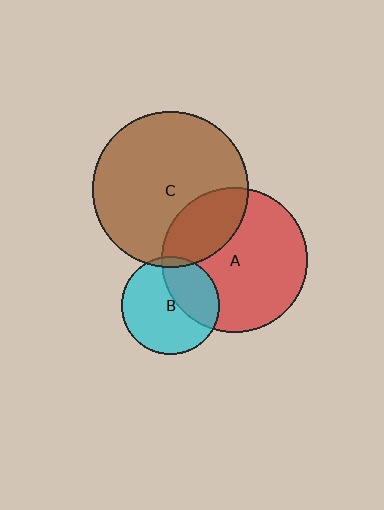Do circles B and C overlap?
Yes.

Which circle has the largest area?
Circle C (brown).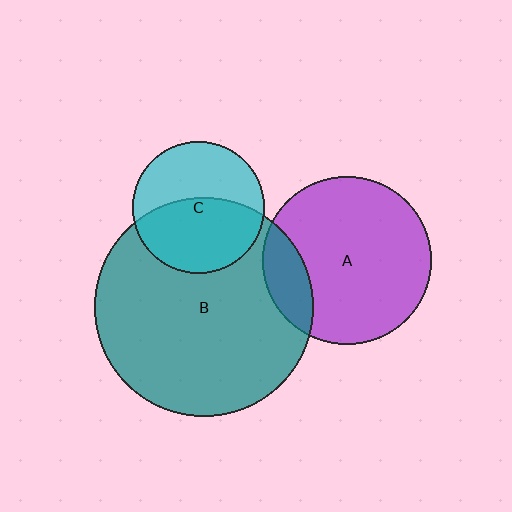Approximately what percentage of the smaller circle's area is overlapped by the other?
Approximately 55%.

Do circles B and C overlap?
Yes.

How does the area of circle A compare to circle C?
Approximately 1.6 times.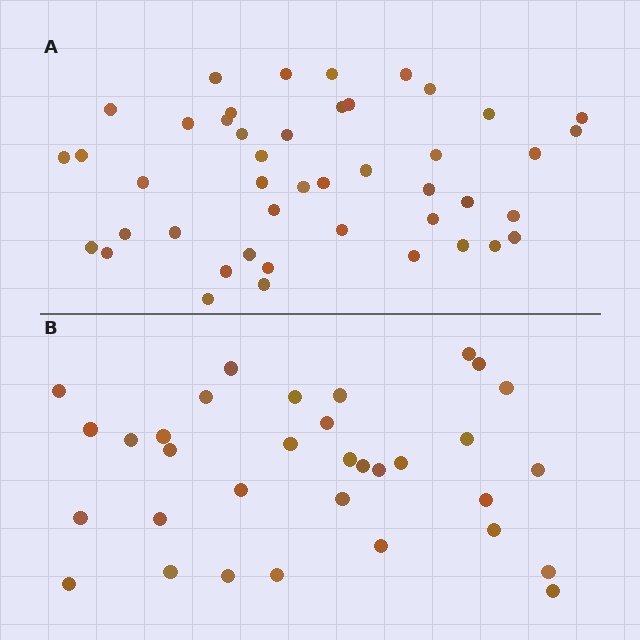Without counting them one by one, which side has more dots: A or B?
Region A (the top region) has more dots.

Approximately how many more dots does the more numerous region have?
Region A has roughly 12 or so more dots than region B.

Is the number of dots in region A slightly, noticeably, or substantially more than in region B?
Region A has noticeably more, but not dramatically so. The ratio is roughly 1.4 to 1.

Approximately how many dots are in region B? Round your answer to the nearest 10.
About 30 dots. (The exact count is 33, which rounds to 30.)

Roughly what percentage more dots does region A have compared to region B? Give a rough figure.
About 35% more.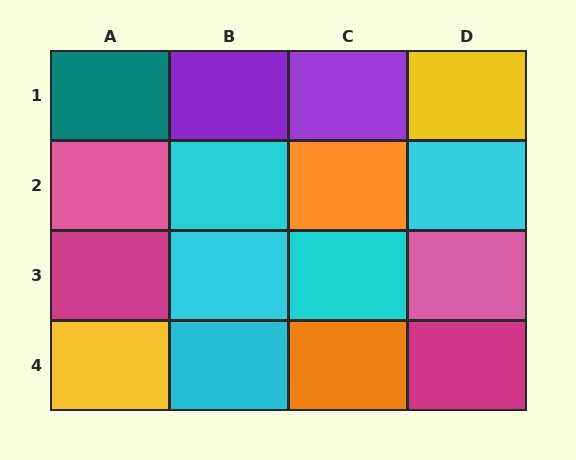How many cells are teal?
1 cell is teal.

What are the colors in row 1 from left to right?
Teal, purple, purple, yellow.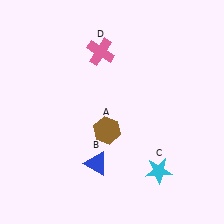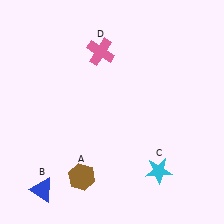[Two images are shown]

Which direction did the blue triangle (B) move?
The blue triangle (B) moved left.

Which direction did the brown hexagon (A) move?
The brown hexagon (A) moved down.